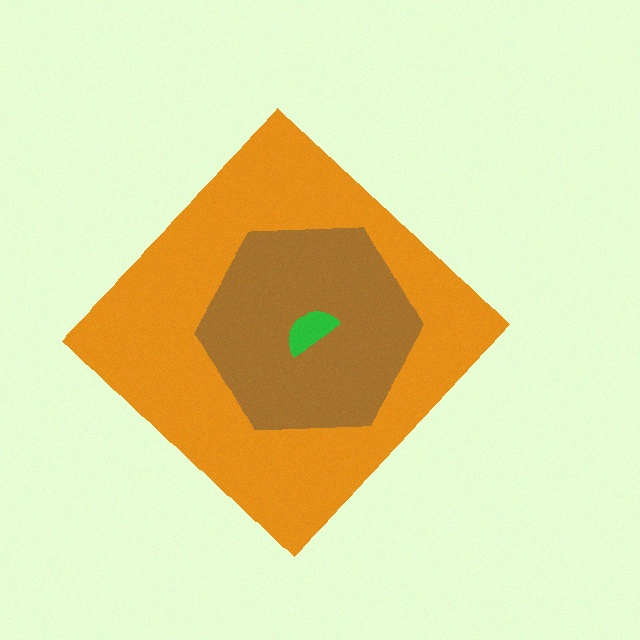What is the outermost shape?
The orange diamond.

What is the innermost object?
The green semicircle.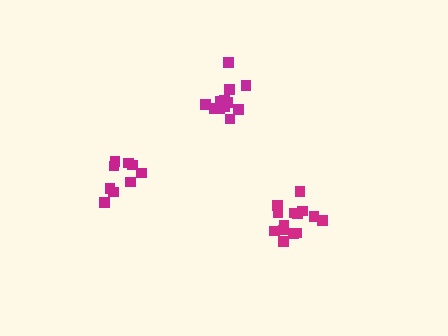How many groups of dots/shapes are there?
There are 3 groups.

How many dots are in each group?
Group 1: 14 dots, Group 2: 13 dots, Group 3: 9 dots (36 total).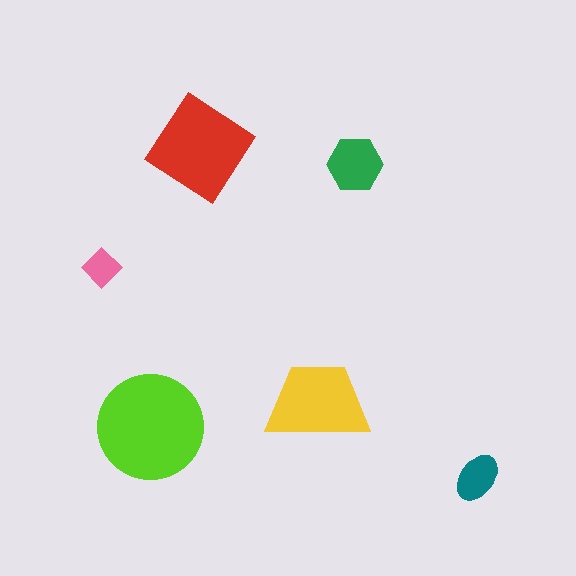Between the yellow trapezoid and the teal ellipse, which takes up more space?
The yellow trapezoid.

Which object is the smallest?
The pink diamond.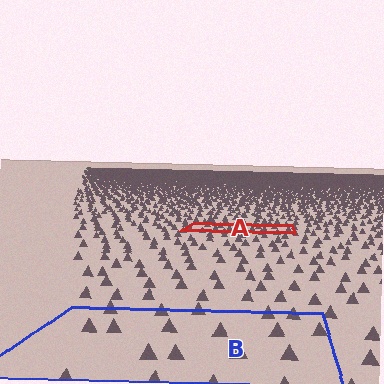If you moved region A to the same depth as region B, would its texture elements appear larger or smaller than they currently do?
They would appear larger. At a closer depth, the same texture elements are projected at a bigger on-screen size.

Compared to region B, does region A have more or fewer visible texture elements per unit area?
Region A has more texture elements per unit area — they are packed more densely because it is farther away.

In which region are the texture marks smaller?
The texture marks are smaller in region A, because it is farther away.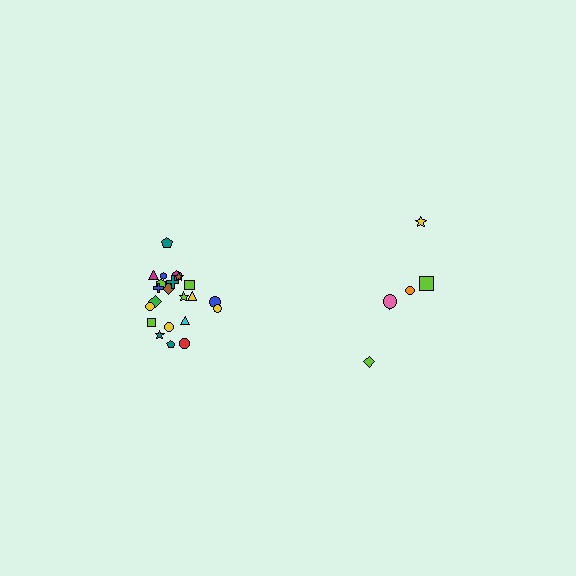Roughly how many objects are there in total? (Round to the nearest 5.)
Roughly 30 objects in total.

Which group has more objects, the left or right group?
The left group.